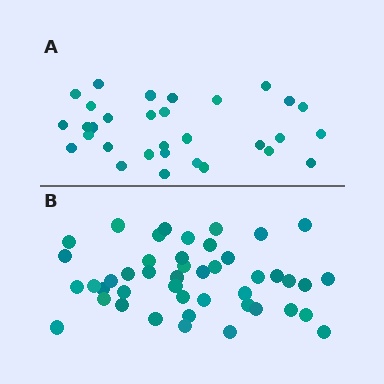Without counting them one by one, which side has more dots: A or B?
Region B (the bottom region) has more dots.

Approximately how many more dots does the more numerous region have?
Region B has approximately 15 more dots than region A.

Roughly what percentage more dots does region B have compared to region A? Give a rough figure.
About 45% more.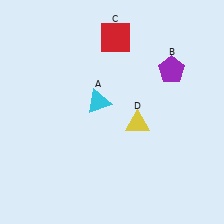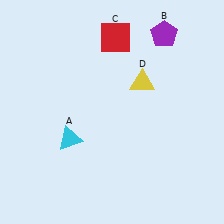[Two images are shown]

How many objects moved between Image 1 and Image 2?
3 objects moved between the two images.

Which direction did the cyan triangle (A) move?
The cyan triangle (A) moved down.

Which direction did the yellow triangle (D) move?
The yellow triangle (D) moved up.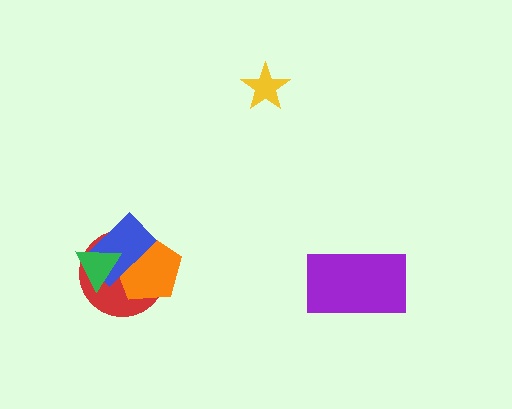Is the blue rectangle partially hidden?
Yes, it is partially covered by another shape.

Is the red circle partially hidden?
Yes, it is partially covered by another shape.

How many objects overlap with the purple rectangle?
0 objects overlap with the purple rectangle.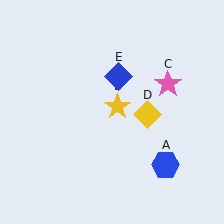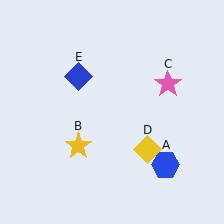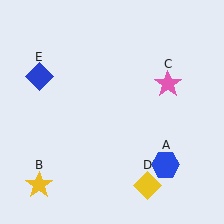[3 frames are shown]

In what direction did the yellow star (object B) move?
The yellow star (object B) moved down and to the left.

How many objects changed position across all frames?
3 objects changed position: yellow star (object B), yellow diamond (object D), blue diamond (object E).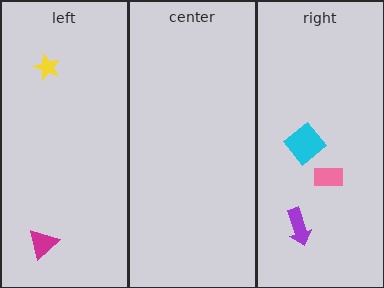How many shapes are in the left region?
2.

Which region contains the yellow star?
The left region.